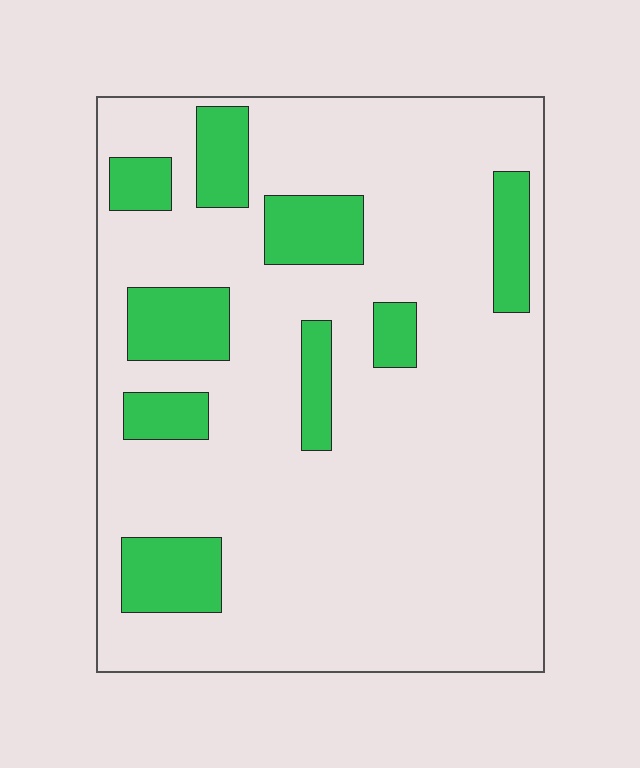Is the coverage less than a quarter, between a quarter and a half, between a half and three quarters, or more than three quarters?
Less than a quarter.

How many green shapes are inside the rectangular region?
9.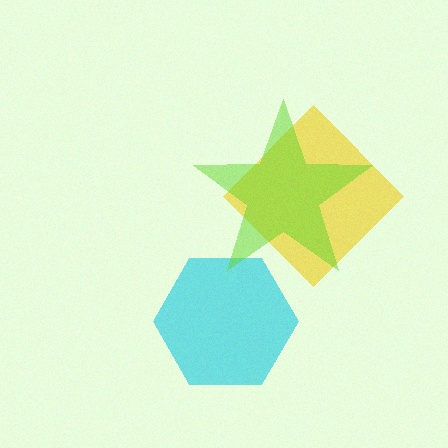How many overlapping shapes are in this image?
There are 3 overlapping shapes in the image.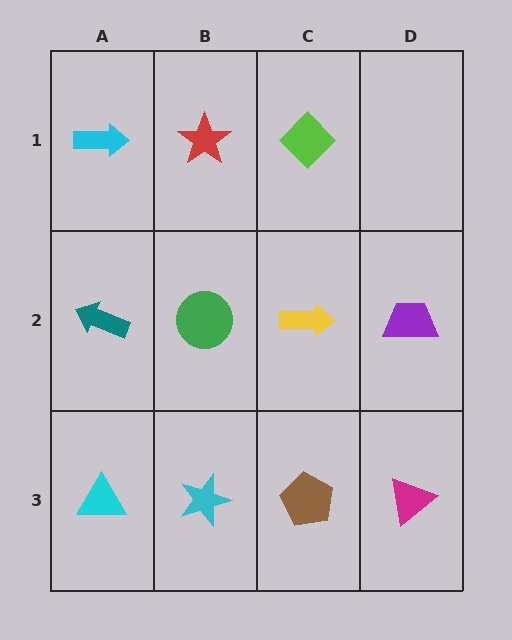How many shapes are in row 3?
4 shapes.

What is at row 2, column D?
A purple trapezoid.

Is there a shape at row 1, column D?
No, that cell is empty.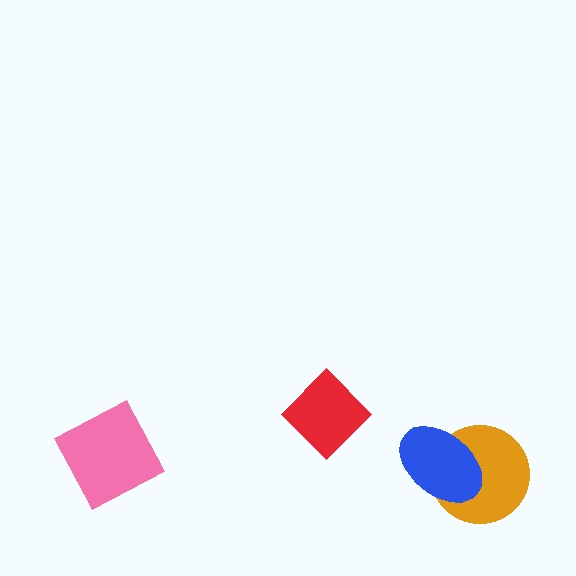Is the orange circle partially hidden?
Yes, it is partially covered by another shape.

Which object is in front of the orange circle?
The blue ellipse is in front of the orange circle.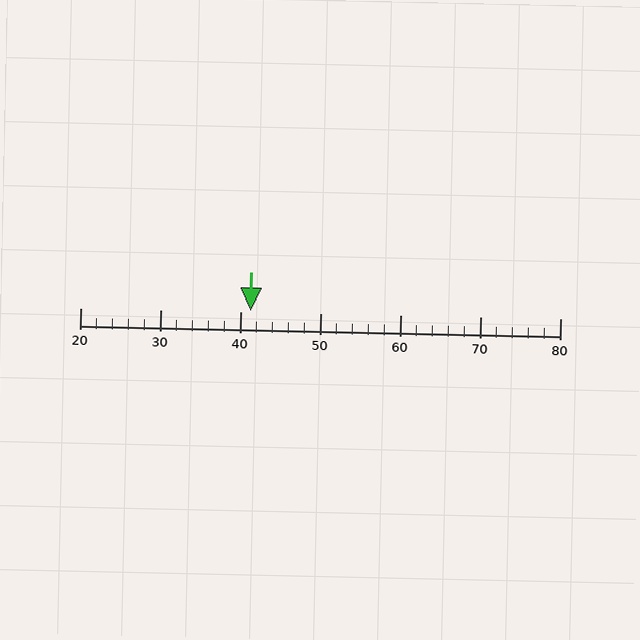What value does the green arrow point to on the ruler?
The green arrow points to approximately 41.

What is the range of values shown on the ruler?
The ruler shows values from 20 to 80.